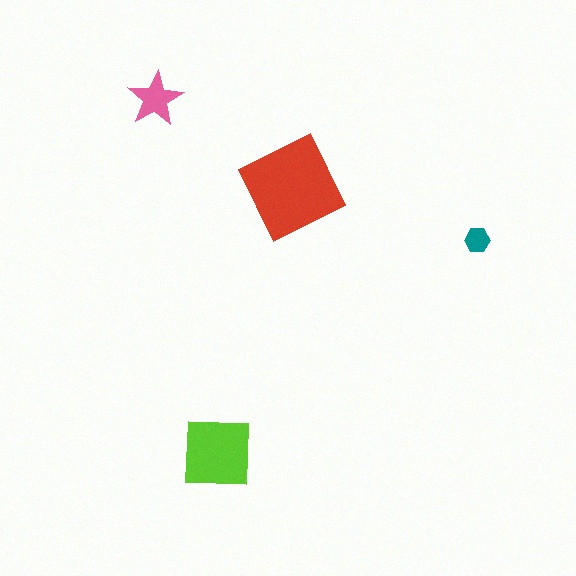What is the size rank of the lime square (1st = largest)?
2nd.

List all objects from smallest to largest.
The teal hexagon, the pink star, the lime square, the red diamond.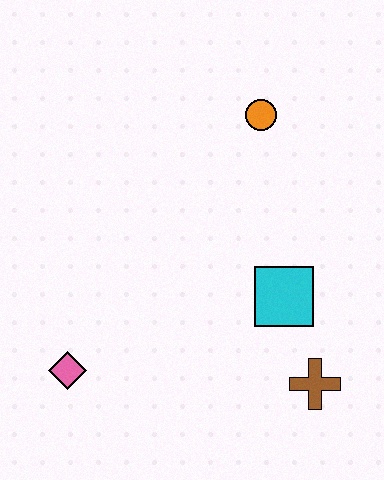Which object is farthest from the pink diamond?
The orange circle is farthest from the pink diamond.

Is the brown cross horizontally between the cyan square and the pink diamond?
No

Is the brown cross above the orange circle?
No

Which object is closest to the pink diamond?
The cyan square is closest to the pink diamond.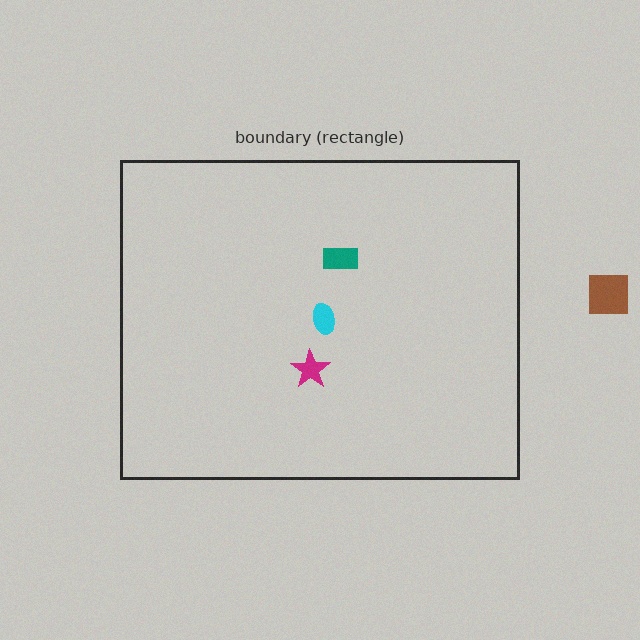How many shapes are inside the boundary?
3 inside, 1 outside.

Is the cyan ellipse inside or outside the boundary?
Inside.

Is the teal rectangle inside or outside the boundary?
Inside.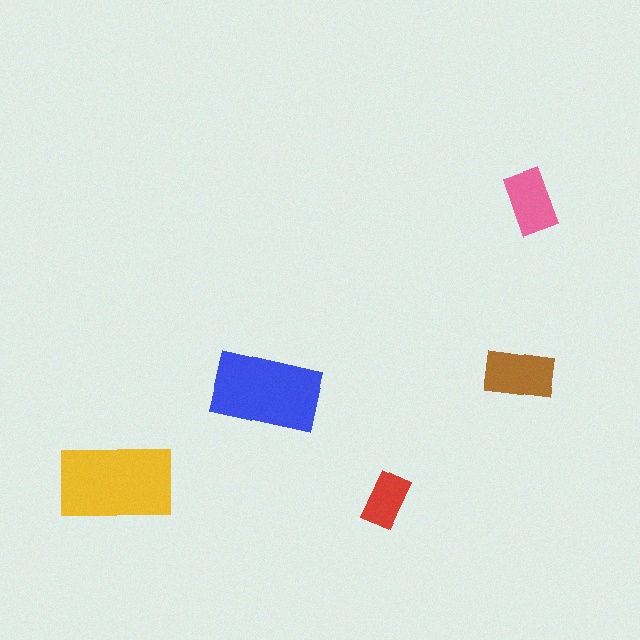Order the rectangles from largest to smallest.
the yellow one, the blue one, the brown one, the pink one, the red one.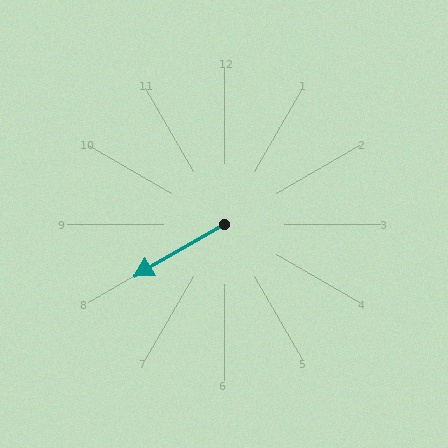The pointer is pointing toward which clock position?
Roughly 8 o'clock.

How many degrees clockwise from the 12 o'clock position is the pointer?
Approximately 240 degrees.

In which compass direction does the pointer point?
Southwest.